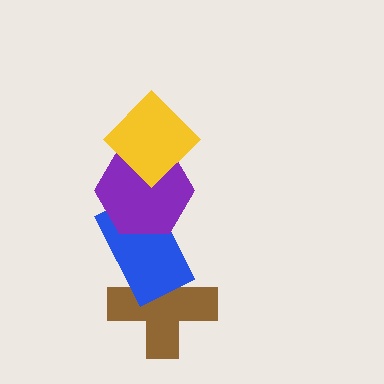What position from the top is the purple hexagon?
The purple hexagon is 2nd from the top.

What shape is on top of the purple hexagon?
The yellow diamond is on top of the purple hexagon.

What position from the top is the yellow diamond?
The yellow diamond is 1st from the top.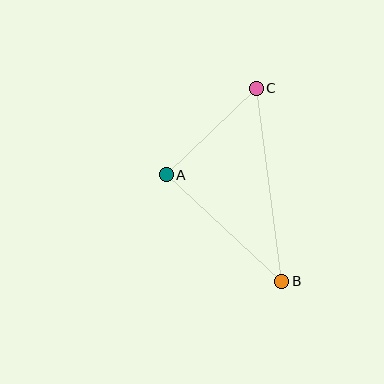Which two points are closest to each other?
Points A and C are closest to each other.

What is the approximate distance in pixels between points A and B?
The distance between A and B is approximately 158 pixels.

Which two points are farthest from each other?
Points B and C are farthest from each other.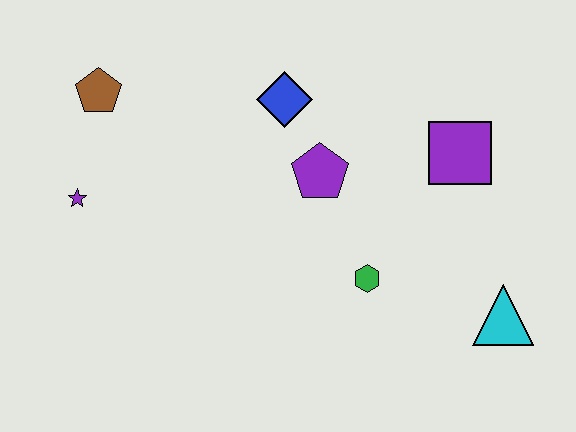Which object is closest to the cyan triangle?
The green hexagon is closest to the cyan triangle.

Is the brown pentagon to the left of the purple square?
Yes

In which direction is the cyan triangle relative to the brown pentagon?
The cyan triangle is to the right of the brown pentagon.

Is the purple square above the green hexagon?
Yes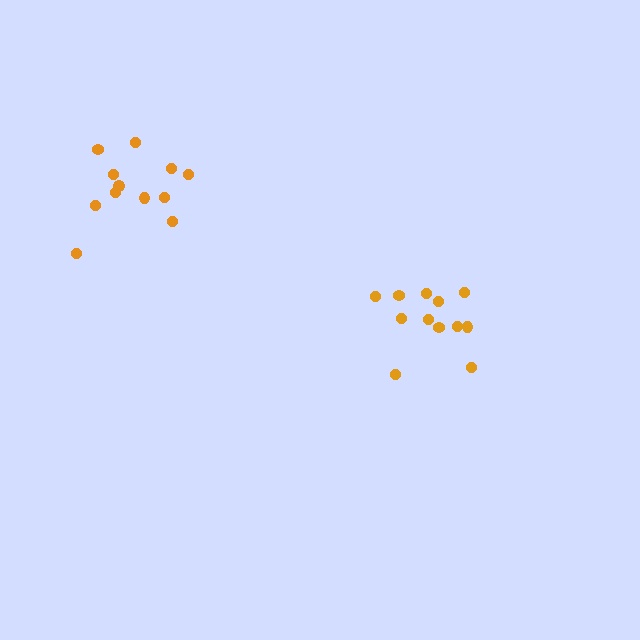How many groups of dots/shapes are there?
There are 2 groups.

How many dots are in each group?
Group 1: 12 dots, Group 2: 12 dots (24 total).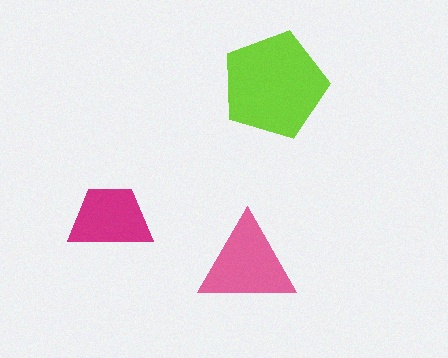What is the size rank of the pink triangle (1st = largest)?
2nd.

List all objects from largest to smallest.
The lime pentagon, the pink triangle, the magenta trapezoid.